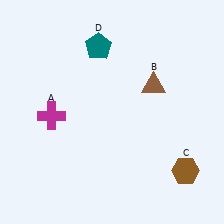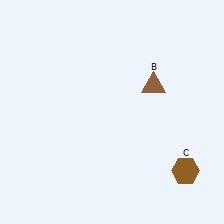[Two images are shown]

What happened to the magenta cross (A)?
The magenta cross (A) was removed in Image 2. It was in the bottom-left area of Image 1.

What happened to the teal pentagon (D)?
The teal pentagon (D) was removed in Image 2. It was in the top-left area of Image 1.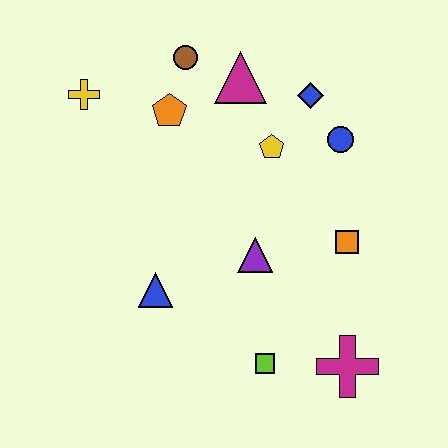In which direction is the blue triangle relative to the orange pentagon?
The blue triangle is below the orange pentagon.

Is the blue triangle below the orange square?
Yes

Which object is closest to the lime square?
The magenta cross is closest to the lime square.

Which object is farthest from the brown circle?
The magenta cross is farthest from the brown circle.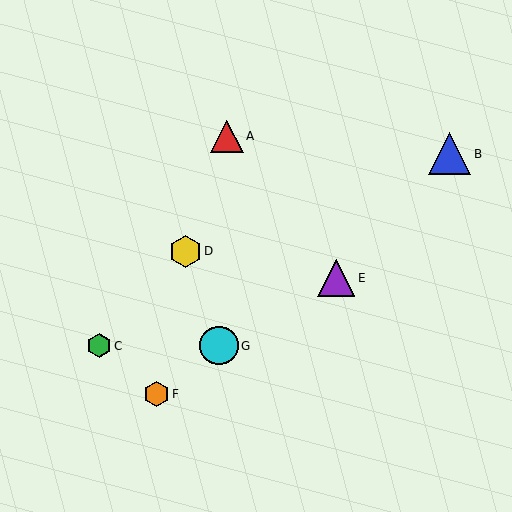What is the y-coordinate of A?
Object A is at y≈136.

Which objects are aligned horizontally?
Objects C, G are aligned horizontally.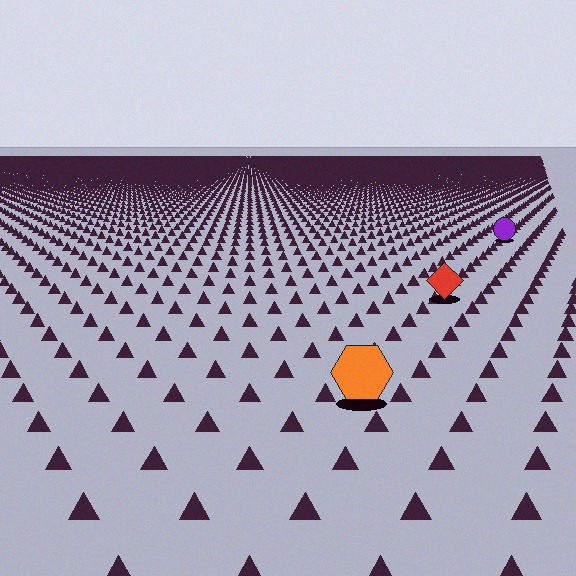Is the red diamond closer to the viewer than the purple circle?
Yes. The red diamond is closer — you can tell from the texture gradient: the ground texture is coarser near it.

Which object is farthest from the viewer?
The purple circle is farthest from the viewer. It appears smaller and the ground texture around it is denser.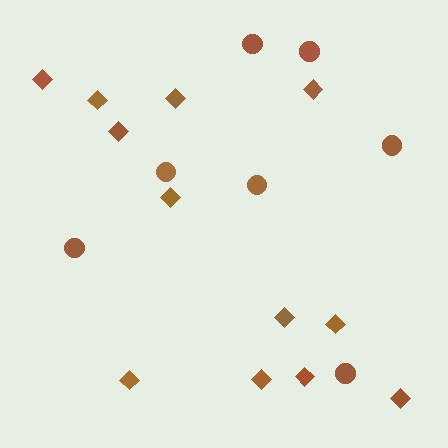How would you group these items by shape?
There are 2 groups: one group of circles (7) and one group of diamonds (12).